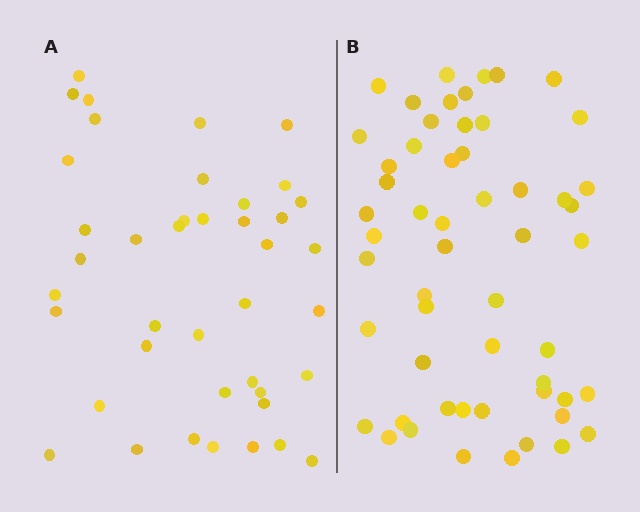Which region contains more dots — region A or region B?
Region B (the right region) has more dots.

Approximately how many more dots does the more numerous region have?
Region B has approximately 15 more dots than region A.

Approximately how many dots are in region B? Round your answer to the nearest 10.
About 60 dots. (The exact count is 55, which rounds to 60.)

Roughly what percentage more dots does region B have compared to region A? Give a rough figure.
About 35% more.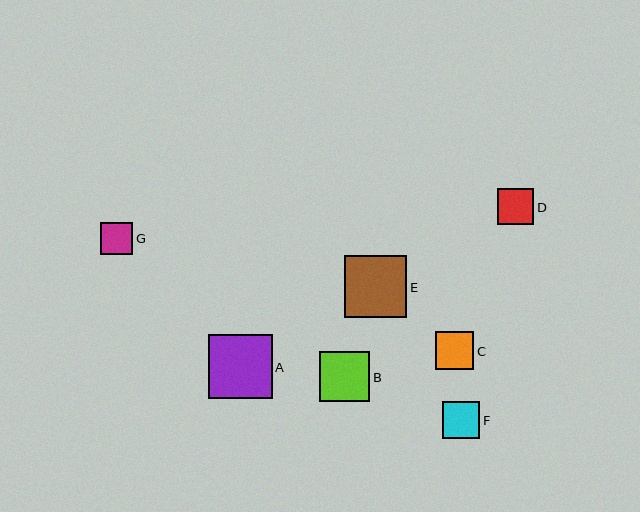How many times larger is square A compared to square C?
Square A is approximately 1.7 times the size of square C.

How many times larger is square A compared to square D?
Square A is approximately 1.8 times the size of square D.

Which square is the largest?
Square A is the largest with a size of approximately 64 pixels.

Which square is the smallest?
Square G is the smallest with a size of approximately 32 pixels.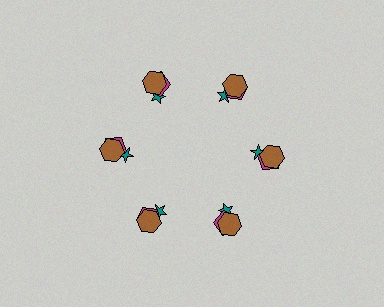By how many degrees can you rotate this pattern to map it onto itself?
The pattern maps onto itself every 60 degrees of rotation.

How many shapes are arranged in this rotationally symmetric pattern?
There are 18 shapes, arranged in 6 groups of 3.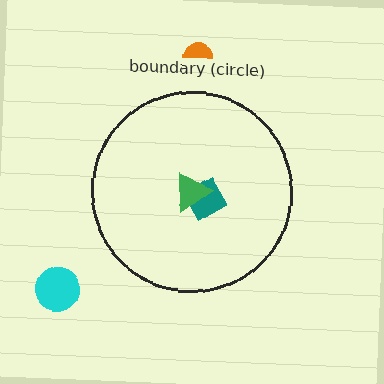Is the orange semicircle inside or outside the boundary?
Outside.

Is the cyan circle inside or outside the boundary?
Outside.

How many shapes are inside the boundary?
2 inside, 2 outside.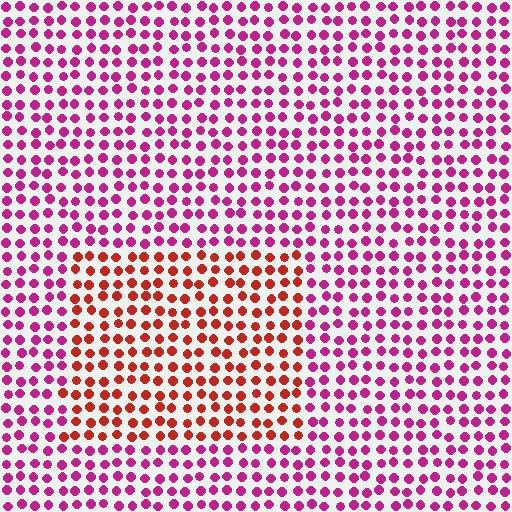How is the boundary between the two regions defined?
The boundary is defined purely by a slight shift in hue (about 43 degrees). Spacing, size, and orientation are identical on both sides.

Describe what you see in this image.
The image is filled with small magenta elements in a uniform arrangement. A rectangle-shaped region is visible where the elements are tinted to a slightly different hue, forming a subtle color boundary.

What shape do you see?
I see a rectangle.